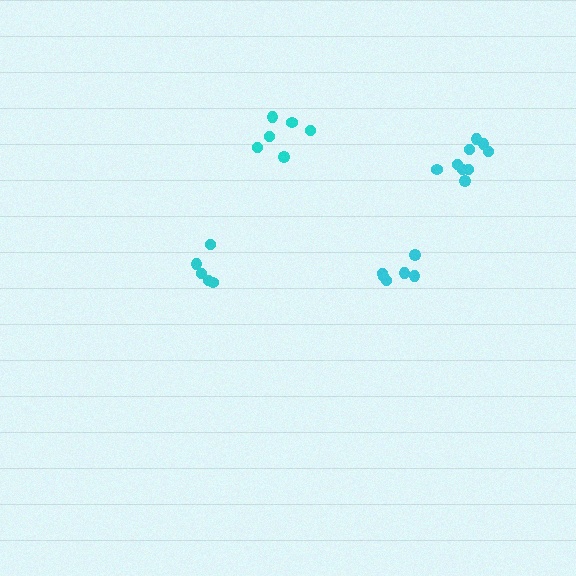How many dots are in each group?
Group 1: 5 dots, Group 2: 6 dots, Group 3: 9 dots, Group 4: 6 dots (26 total).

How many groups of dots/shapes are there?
There are 4 groups.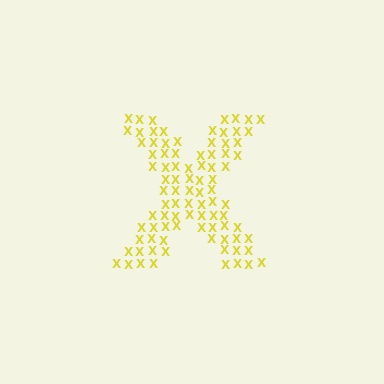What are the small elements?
The small elements are letter X's.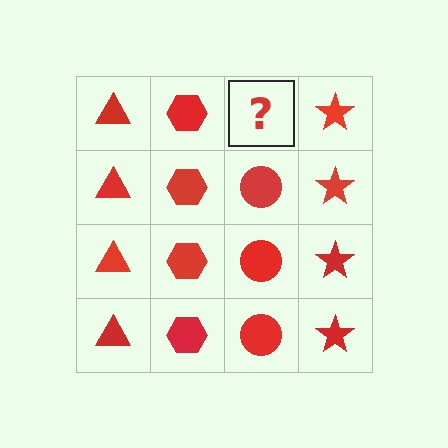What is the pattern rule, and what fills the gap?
The rule is that each column has a consistent shape. The gap should be filled with a red circle.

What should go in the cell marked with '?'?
The missing cell should contain a red circle.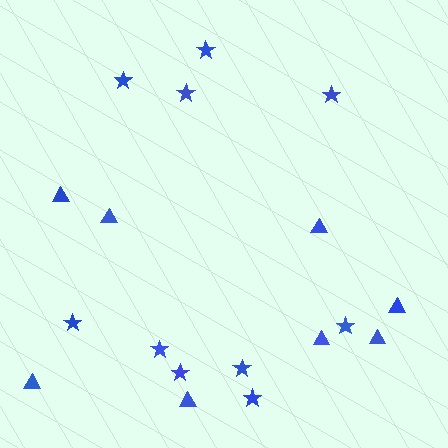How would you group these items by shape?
There are 2 groups: one group of triangles (8) and one group of stars (10).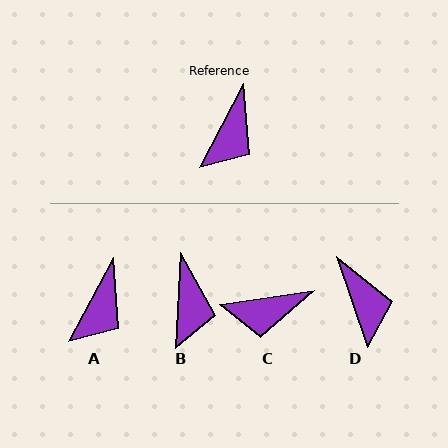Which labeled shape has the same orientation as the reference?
A.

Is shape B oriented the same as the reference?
No, it is off by about 25 degrees.